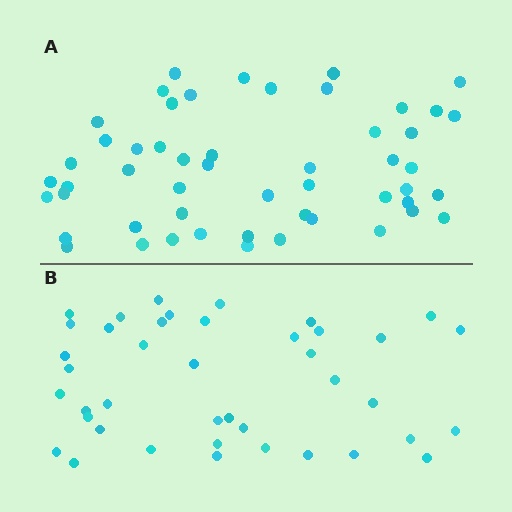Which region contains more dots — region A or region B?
Region A (the top region) has more dots.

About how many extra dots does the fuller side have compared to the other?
Region A has roughly 12 or so more dots than region B.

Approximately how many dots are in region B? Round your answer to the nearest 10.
About 40 dots. (The exact count is 41, which rounds to 40.)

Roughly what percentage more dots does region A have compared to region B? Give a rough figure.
About 25% more.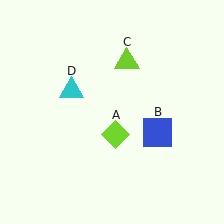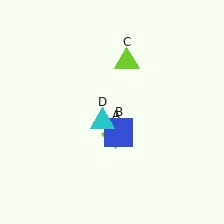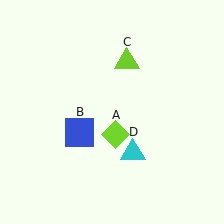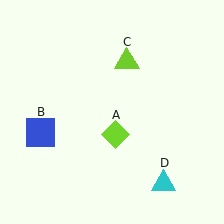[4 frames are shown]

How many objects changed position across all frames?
2 objects changed position: blue square (object B), cyan triangle (object D).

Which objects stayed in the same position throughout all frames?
Lime diamond (object A) and lime triangle (object C) remained stationary.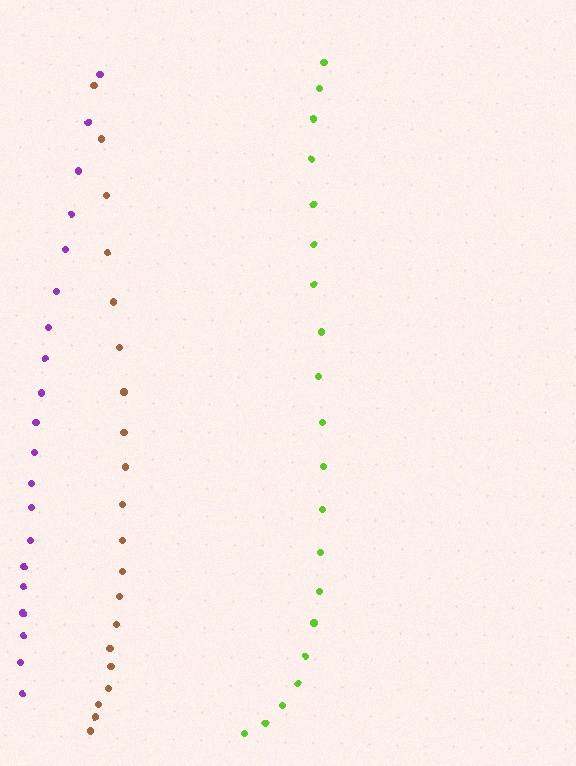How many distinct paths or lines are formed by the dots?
There are 3 distinct paths.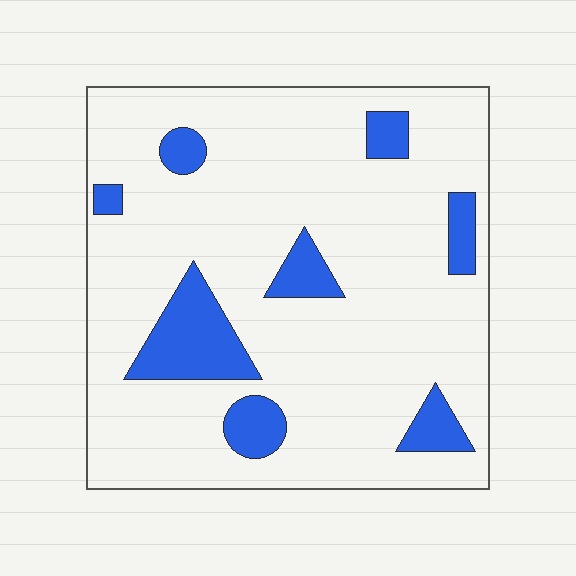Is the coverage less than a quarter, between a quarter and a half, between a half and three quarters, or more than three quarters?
Less than a quarter.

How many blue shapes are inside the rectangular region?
8.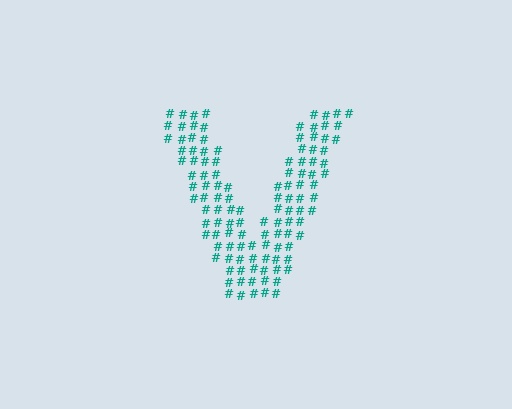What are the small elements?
The small elements are hash symbols.